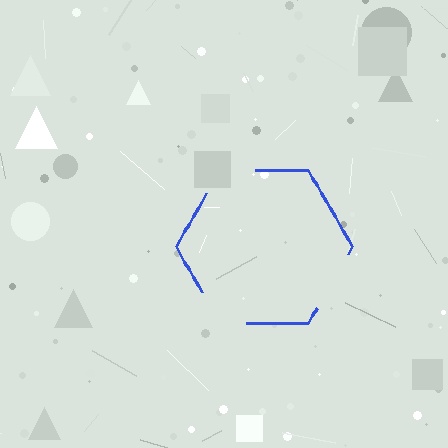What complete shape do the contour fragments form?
The contour fragments form a hexagon.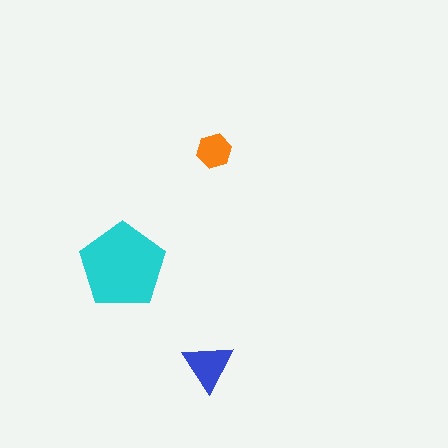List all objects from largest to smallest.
The cyan pentagon, the blue triangle, the orange hexagon.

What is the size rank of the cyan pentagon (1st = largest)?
1st.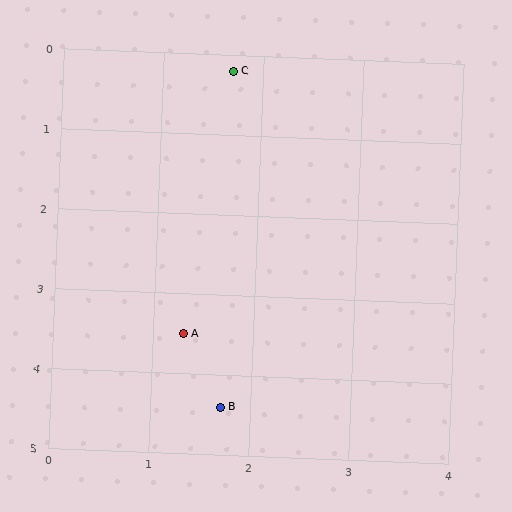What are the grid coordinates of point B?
Point B is at approximately (1.7, 4.4).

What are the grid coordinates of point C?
Point C is at approximately (1.7, 0.2).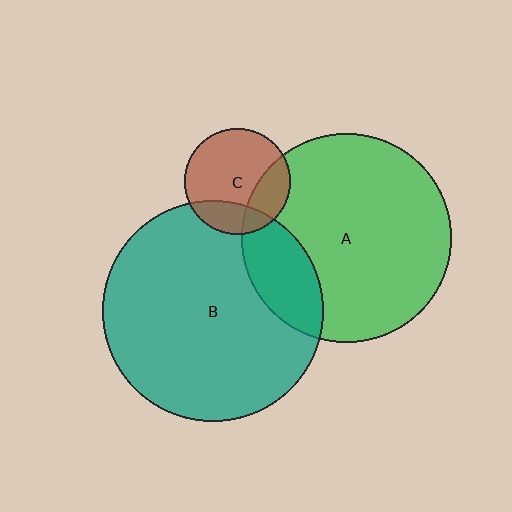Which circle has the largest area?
Circle B (teal).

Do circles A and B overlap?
Yes.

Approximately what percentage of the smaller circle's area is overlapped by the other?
Approximately 20%.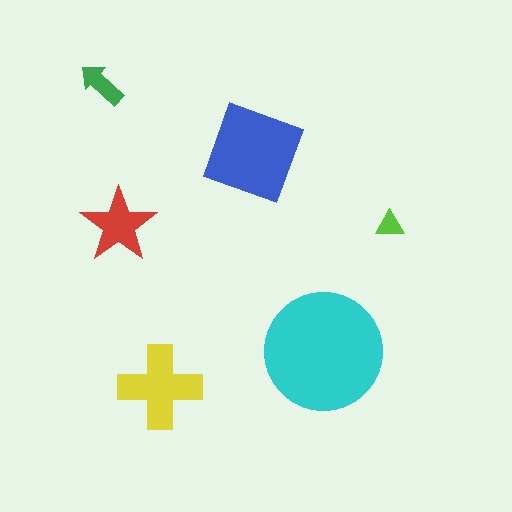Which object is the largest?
The cyan circle.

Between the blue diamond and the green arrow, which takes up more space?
The blue diamond.